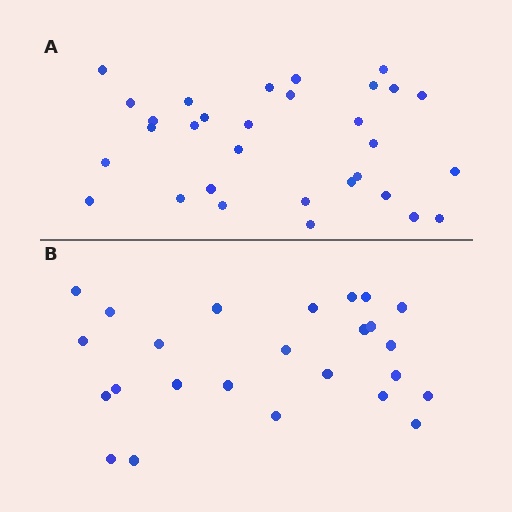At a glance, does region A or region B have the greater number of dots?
Region A (the top region) has more dots.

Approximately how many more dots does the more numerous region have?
Region A has about 6 more dots than region B.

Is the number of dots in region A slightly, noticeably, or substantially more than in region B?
Region A has only slightly more — the two regions are fairly close. The ratio is roughly 1.2 to 1.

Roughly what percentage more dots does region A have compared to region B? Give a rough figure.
About 25% more.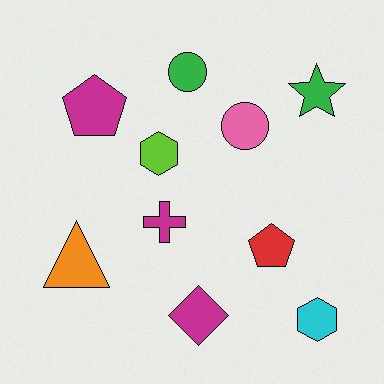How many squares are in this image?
There are no squares.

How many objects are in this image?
There are 10 objects.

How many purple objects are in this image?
There are no purple objects.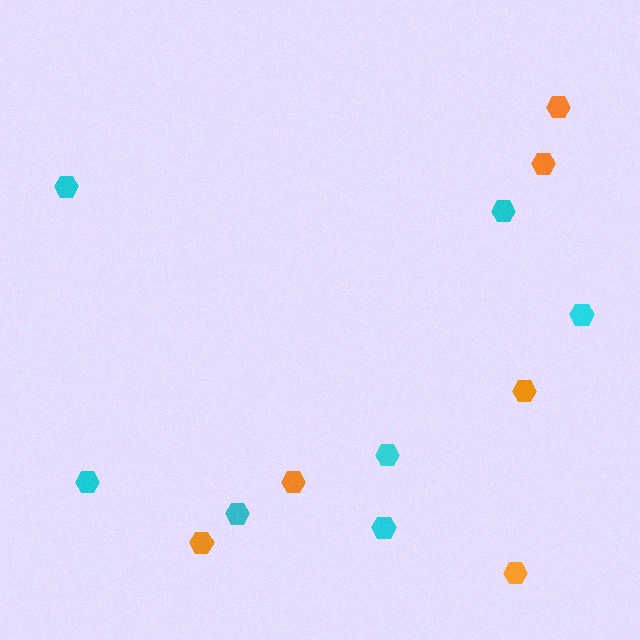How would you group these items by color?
There are 2 groups: one group of cyan hexagons (7) and one group of orange hexagons (6).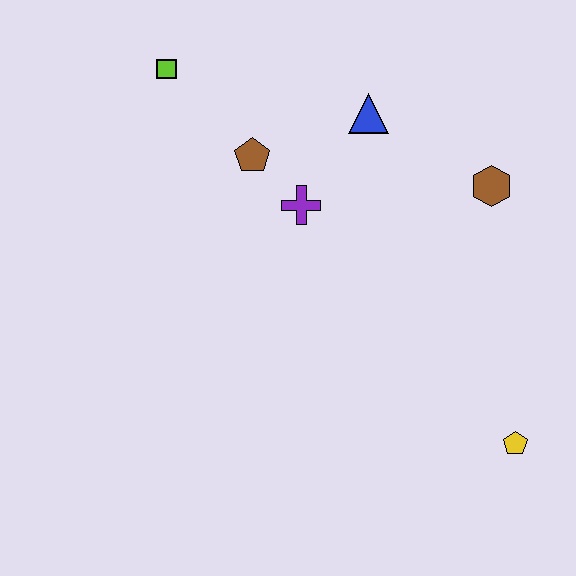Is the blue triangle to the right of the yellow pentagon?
No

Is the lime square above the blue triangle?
Yes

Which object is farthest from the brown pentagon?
The yellow pentagon is farthest from the brown pentagon.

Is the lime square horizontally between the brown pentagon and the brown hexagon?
No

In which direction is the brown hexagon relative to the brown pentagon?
The brown hexagon is to the right of the brown pentagon.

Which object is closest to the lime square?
The brown pentagon is closest to the lime square.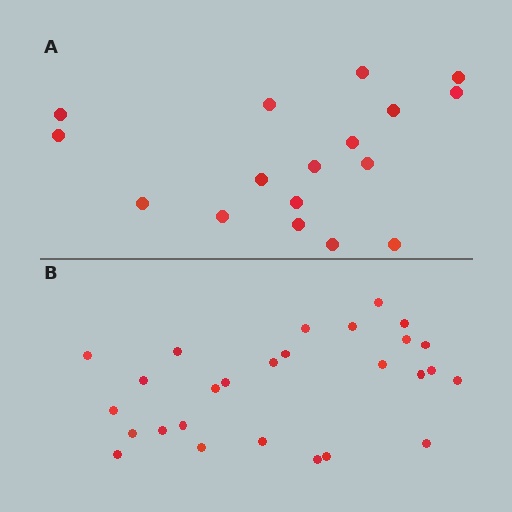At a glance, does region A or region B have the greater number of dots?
Region B (the bottom region) has more dots.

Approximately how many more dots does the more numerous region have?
Region B has roughly 10 or so more dots than region A.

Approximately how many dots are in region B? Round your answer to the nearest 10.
About 30 dots. (The exact count is 27, which rounds to 30.)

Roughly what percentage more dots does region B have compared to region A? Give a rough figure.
About 60% more.